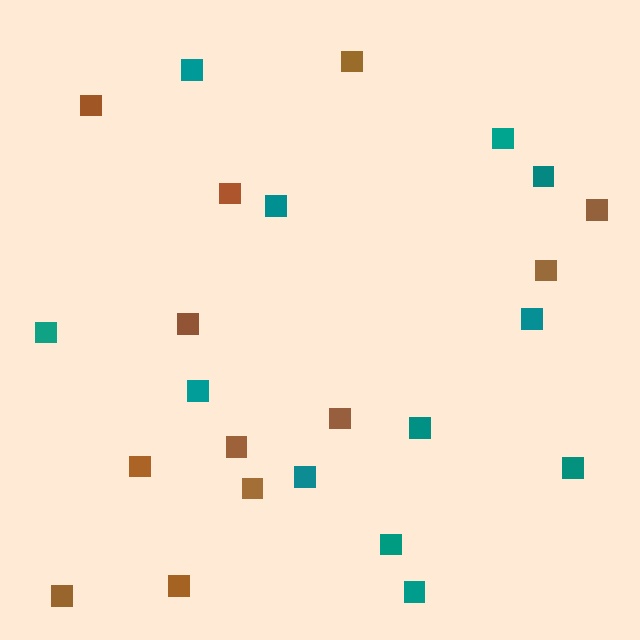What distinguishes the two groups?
There are 2 groups: one group of brown squares (12) and one group of teal squares (12).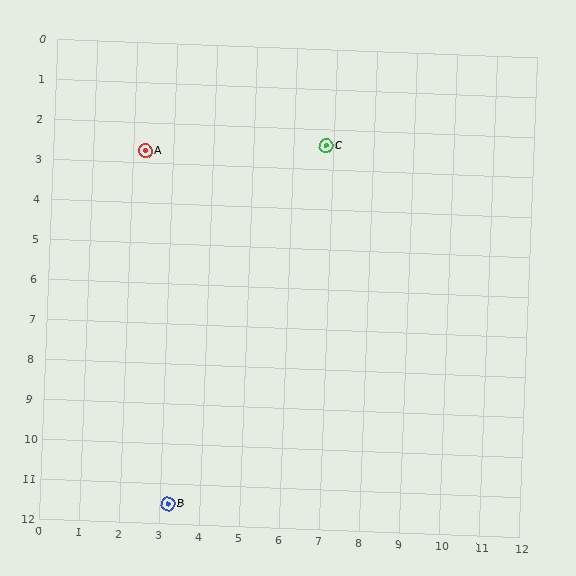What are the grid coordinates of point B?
Point B is at approximately (3.2, 11.5).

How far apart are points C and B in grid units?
Points C and B are about 9.8 grid units apart.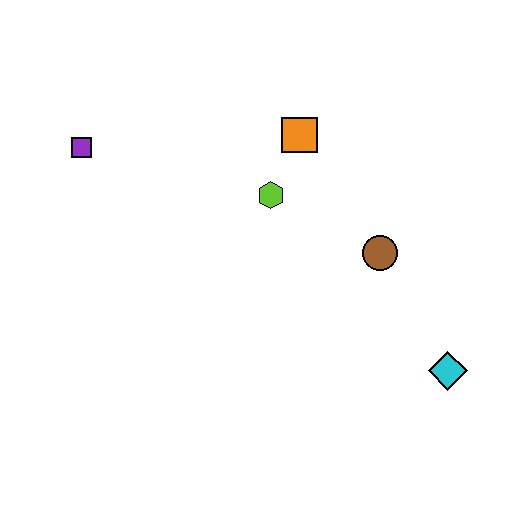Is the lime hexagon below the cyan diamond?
No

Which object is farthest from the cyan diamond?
The purple square is farthest from the cyan diamond.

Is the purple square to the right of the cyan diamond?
No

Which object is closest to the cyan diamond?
The brown circle is closest to the cyan diamond.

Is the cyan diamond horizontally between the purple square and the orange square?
No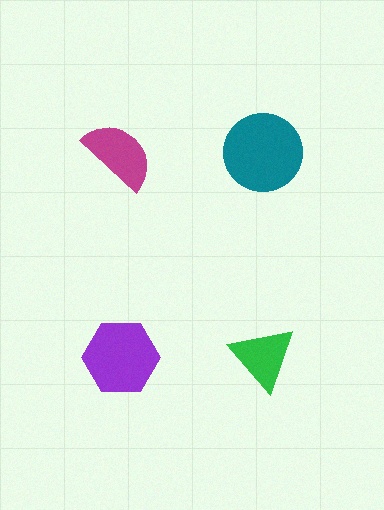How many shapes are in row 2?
2 shapes.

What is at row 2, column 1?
A purple hexagon.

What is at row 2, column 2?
A green triangle.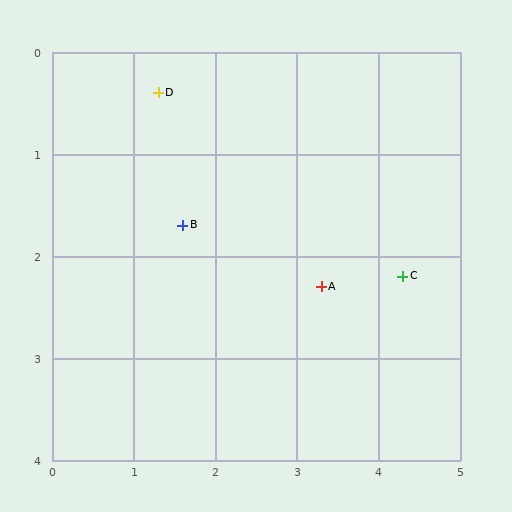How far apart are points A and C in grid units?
Points A and C are about 1.0 grid units apart.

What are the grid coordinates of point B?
Point B is at approximately (1.6, 1.7).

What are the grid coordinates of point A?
Point A is at approximately (3.3, 2.3).